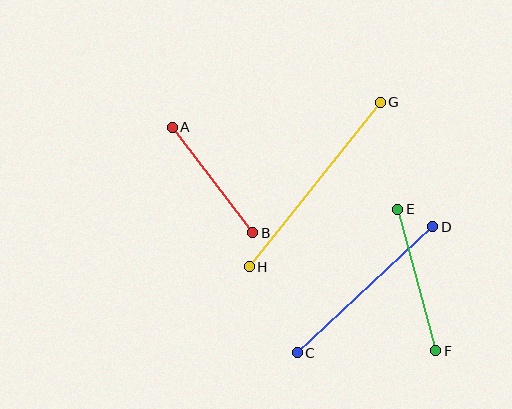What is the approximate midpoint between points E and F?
The midpoint is at approximately (417, 280) pixels.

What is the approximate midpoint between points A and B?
The midpoint is at approximately (213, 180) pixels.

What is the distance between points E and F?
The distance is approximately 147 pixels.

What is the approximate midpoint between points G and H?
The midpoint is at approximately (315, 185) pixels.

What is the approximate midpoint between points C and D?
The midpoint is at approximately (365, 290) pixels.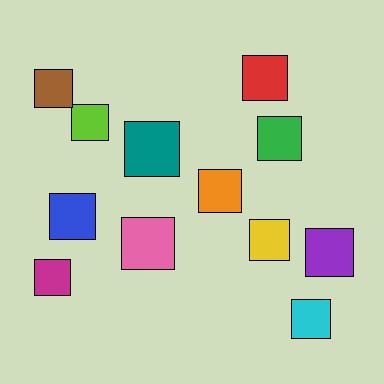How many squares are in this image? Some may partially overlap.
There are 12 squares.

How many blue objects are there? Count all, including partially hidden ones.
There is 1 blue object.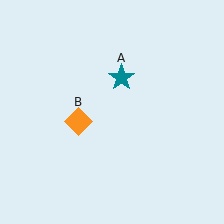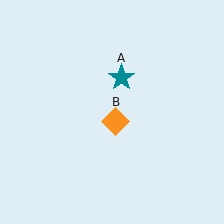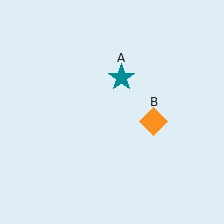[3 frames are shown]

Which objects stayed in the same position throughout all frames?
Teal star (object A) remained stationary.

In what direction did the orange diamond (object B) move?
The orange diamond (object B) moved right.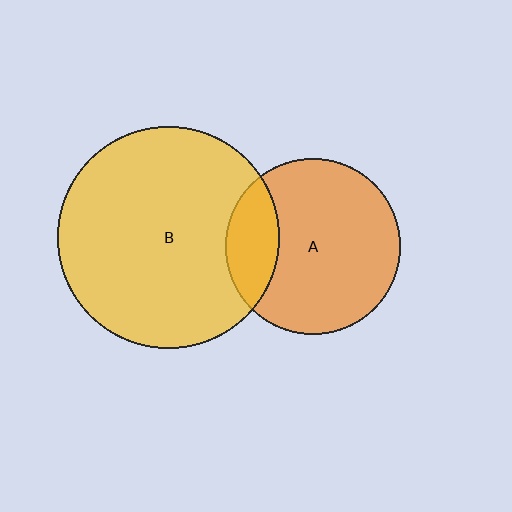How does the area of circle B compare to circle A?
Approximately 1.6 times.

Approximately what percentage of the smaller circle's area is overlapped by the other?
Approximately 20%.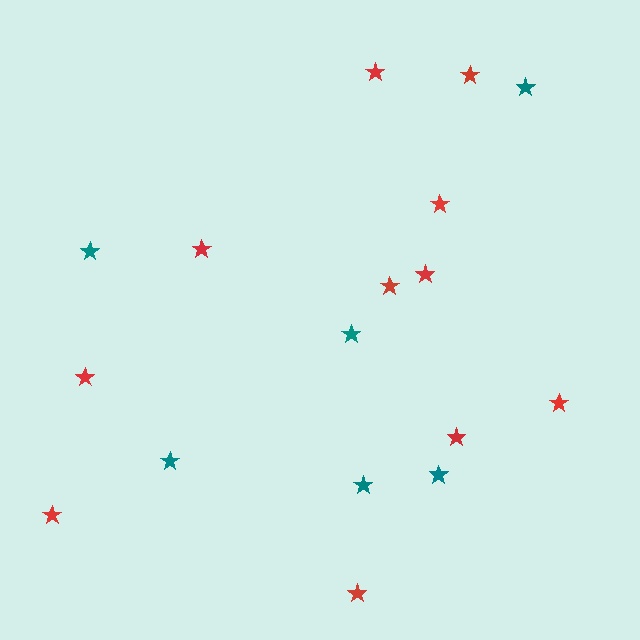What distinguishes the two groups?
There are 2 groups: one group of teal stars (6) and one group of red stars (11).